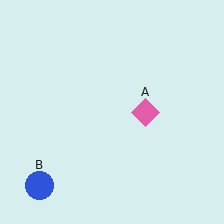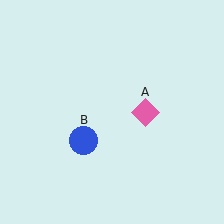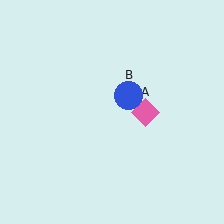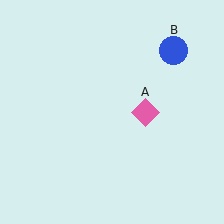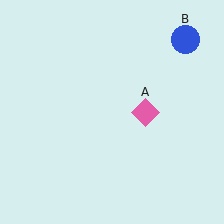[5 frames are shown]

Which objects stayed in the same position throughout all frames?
Pink diamond (object A) remained stationary.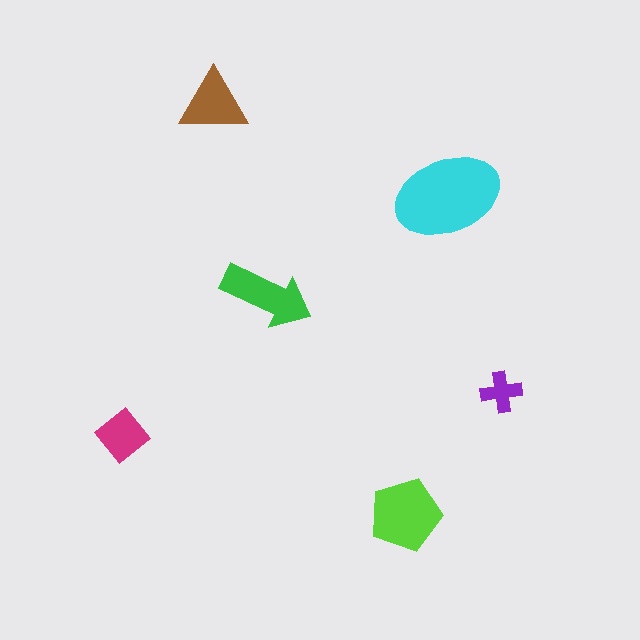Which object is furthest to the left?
The magenta diamond is leftmost.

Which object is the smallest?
The purple cross.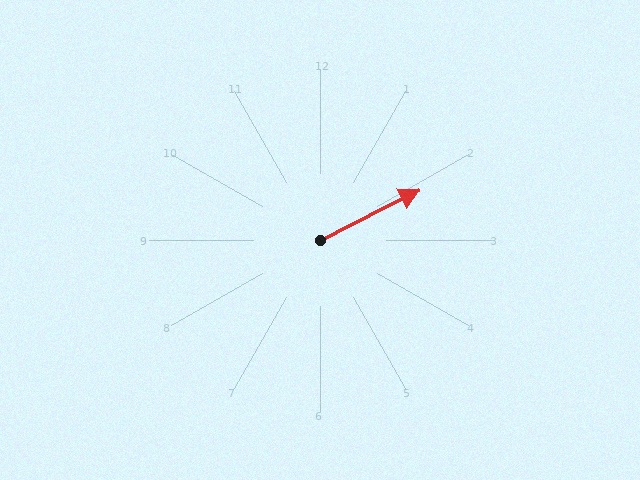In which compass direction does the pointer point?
Northeast.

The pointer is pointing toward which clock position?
Roughly 2 o'clock.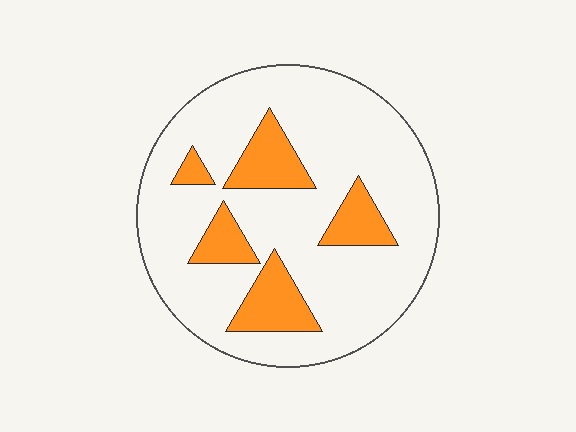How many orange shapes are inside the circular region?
5.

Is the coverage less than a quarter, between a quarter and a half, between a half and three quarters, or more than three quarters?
Less than a quarter.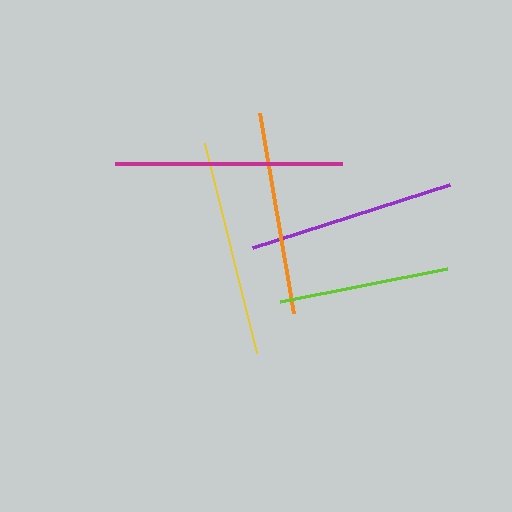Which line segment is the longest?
The magenta line is the longest at approximately 227 pixels.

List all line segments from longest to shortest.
From longest to shortest: magenta, yellow, purple, orange, lime.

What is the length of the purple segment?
The purple segment is approximately 207 pixels long.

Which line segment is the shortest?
The lime line is the shortest at approximately 170 pixels.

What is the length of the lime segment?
The lime segment is approximately 170 pixels long.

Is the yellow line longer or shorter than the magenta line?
The magenta line is longer than the yellow line.